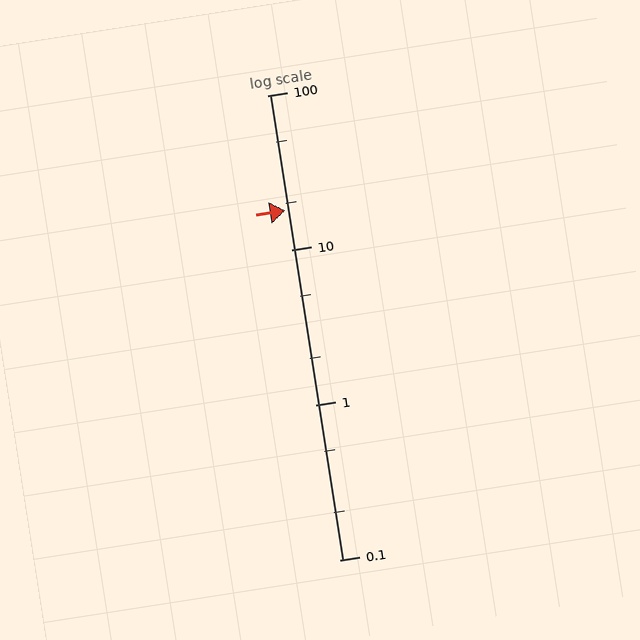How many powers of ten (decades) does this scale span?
The scale spans 3 decades, from 0.1 to 100.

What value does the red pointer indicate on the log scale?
The pointer indicates approximately 18.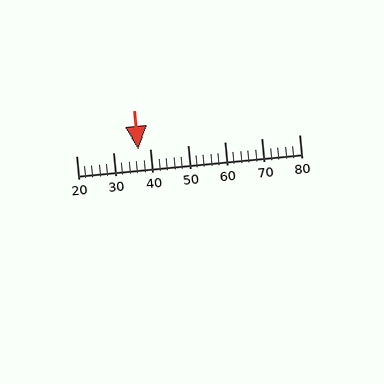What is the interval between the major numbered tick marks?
The major tick marks are spaced 10 units apart.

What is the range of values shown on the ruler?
The ruler shows values from 20 to 80.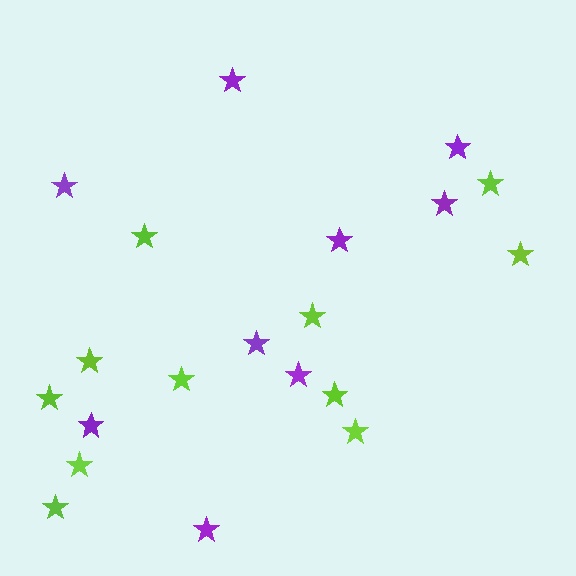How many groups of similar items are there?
There are 2 groups: one group of lime stars (11) and one group of purple stars (9).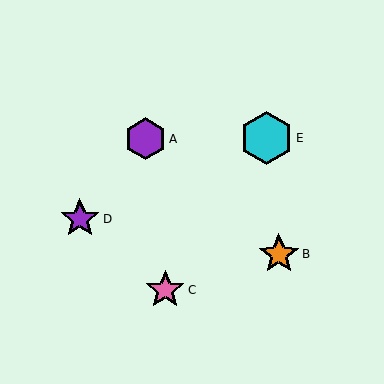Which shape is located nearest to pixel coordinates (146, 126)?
The purple hexagon (labeled A) at (145, 139) is nearest to that location.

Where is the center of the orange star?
The center of the orange star is at (279, 254).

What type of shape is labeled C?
Shape C is a pink star.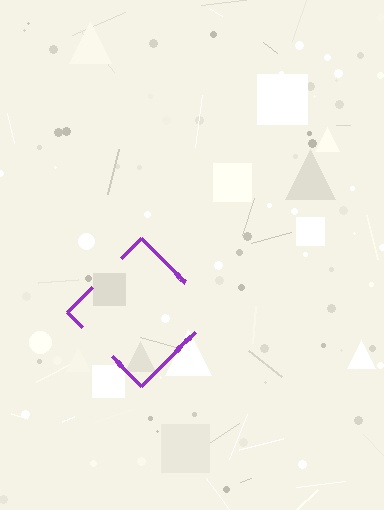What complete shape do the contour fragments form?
The contour fragments form a diamond.